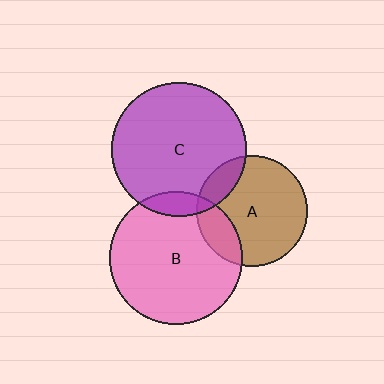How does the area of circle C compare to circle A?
Approximately 1.5 times.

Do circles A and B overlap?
Yes.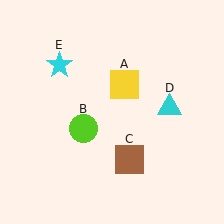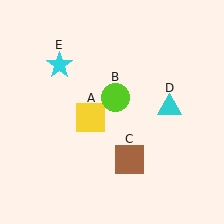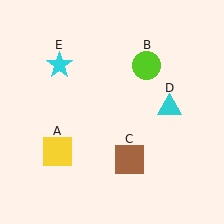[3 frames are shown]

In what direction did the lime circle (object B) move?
The lime circle (object B) moved up and to the right.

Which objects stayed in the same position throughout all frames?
Brown square (object C) and cyan triangle (object D) and cyan star (object E) remained stationary.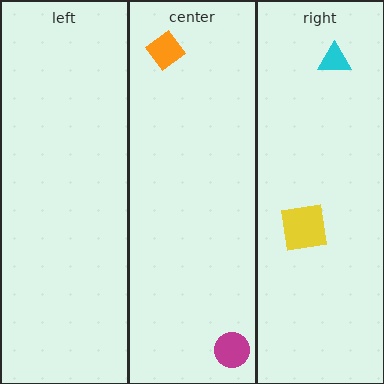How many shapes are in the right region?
2.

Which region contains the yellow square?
The right region.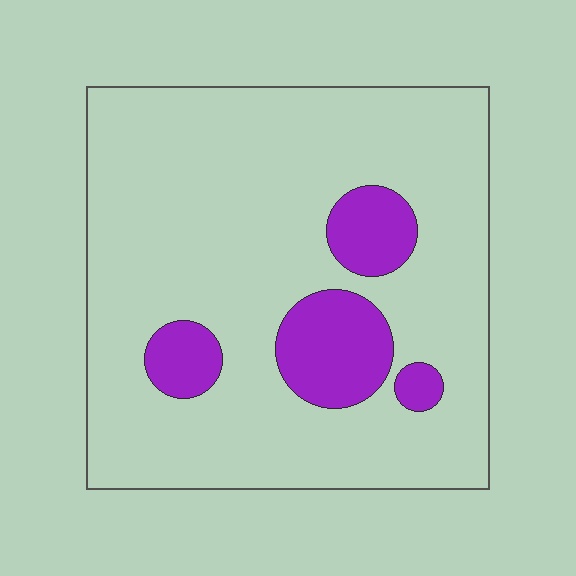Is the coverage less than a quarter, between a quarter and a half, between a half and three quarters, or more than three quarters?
Less than a quarter.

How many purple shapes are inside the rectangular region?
4.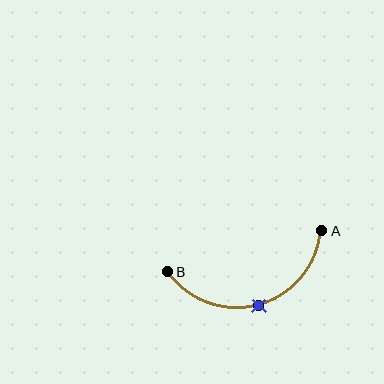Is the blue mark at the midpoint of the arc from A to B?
Yes. The blue mark lies on the arc at equal arc-length from both A and B — it is the arc midpoint.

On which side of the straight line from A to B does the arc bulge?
The arc bulges below the straight line connecting A and B.